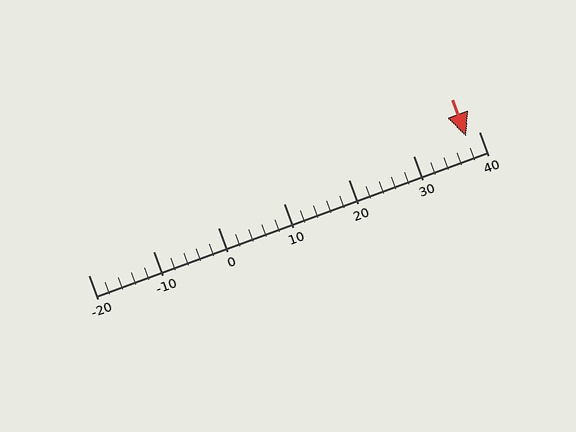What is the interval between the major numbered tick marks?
The major tick marks are spaced 10 units apart.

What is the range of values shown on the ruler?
The ruler shows values from -20 to 40.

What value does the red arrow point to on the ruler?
The red arrow points to approximately 38.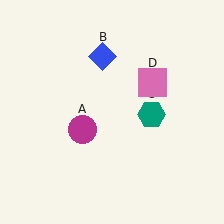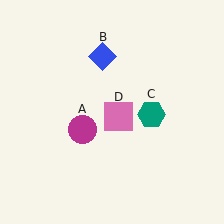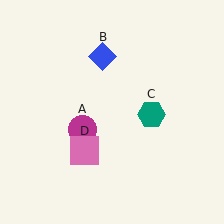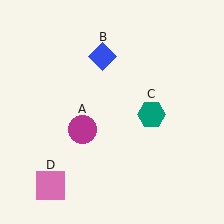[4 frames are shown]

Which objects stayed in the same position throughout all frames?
Magenta circle (object A) and blue diamond (object B) and teal hexagon (object C) remained stationary.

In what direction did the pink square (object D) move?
The pink square (object D) moved down and to the left.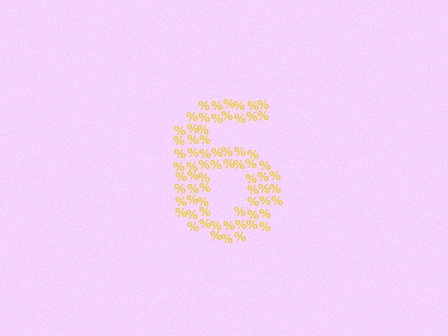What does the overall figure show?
The overall figure shows the digit 6.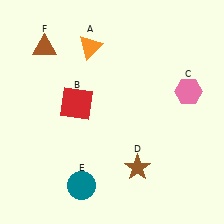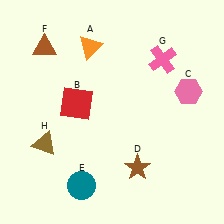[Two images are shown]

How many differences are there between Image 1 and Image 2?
There are 2 differences between the two images.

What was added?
A pink cross (G), a brown triangle (H) were added in Image 2.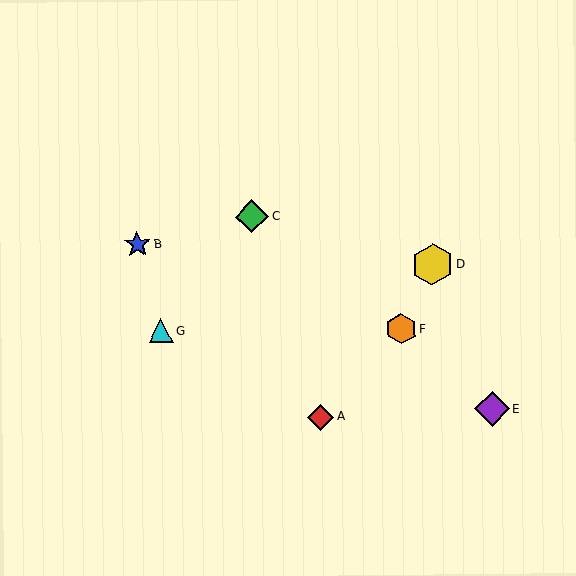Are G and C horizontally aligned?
No, G is at y≈331 and C is at y≈217.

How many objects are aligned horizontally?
2 objects (F, G) are aligned horizontally.